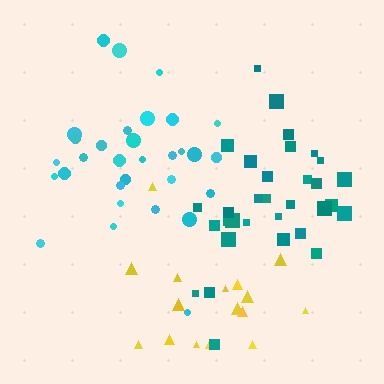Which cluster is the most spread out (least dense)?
Yellow.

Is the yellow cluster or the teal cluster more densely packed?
Teal.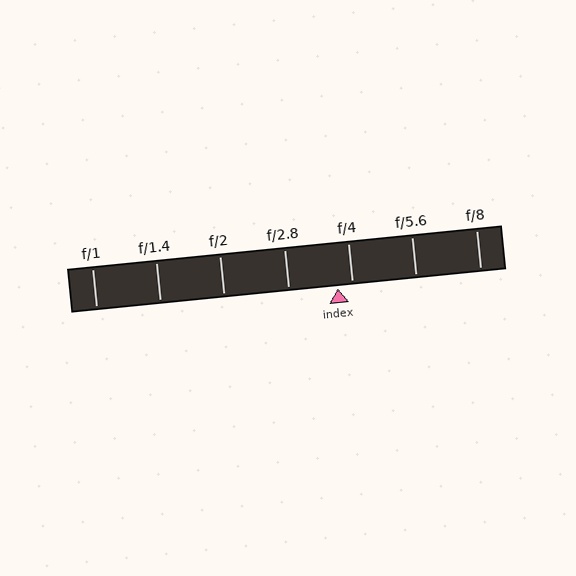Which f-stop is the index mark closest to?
The index mark is closest to f/4.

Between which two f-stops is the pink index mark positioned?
The index mark is between f/2.8 and f/4.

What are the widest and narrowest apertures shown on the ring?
The widest aperture shown is f/1 and the narrowest is f/8.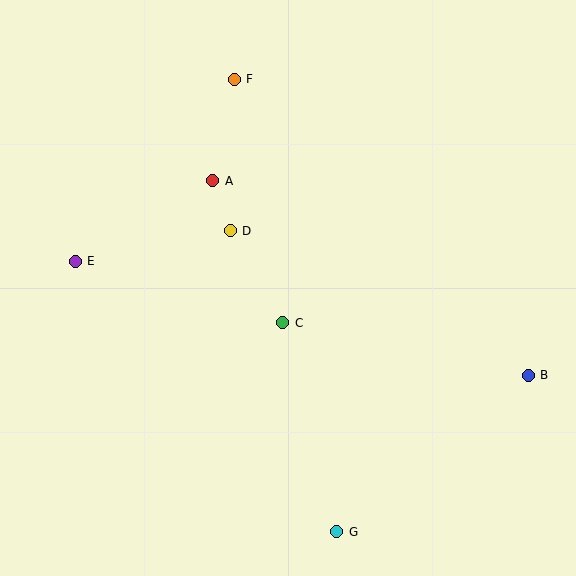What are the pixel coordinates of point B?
Point B is at (528, 375).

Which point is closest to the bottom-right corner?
Point B is closest to the bottom-right corner.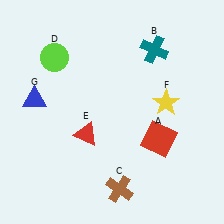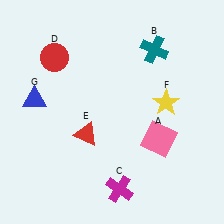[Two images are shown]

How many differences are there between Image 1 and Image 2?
There are 3 differences between the two images.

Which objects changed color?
A changed from red to pink. C changed from brown to magenta. D changed from lime to red.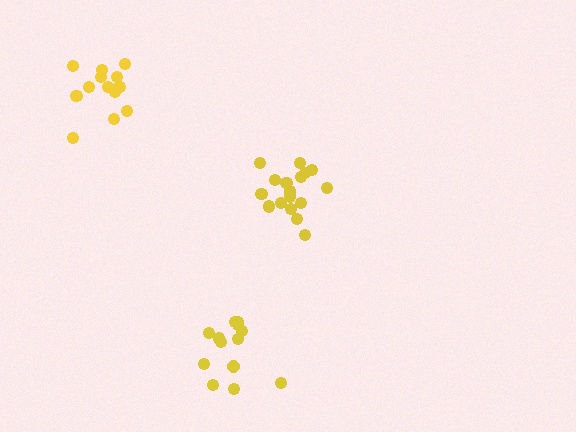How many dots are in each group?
Group 1: 14 dots, Group 2: 13 dots, Group 3: 17 dots (44 total).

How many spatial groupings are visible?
There are 3 spatial groupings.